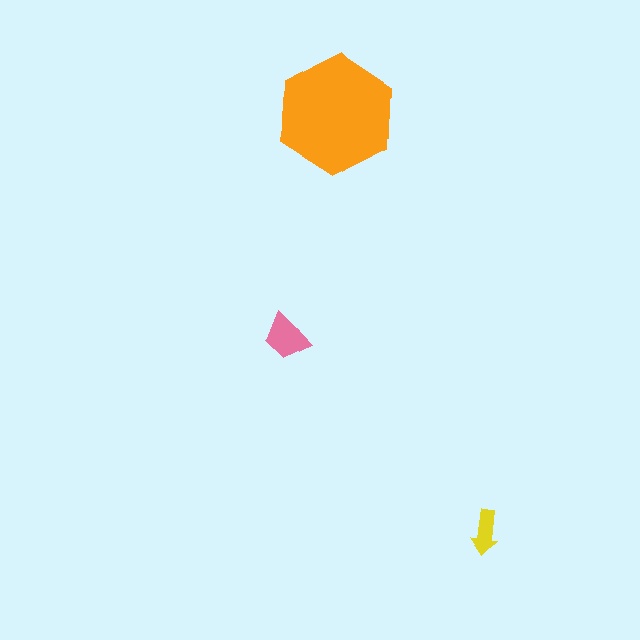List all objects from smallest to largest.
The yellow arrow, the pink trapezoid, the orange hexagon.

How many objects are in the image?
There are 3 objects in the image.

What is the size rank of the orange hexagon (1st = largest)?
1st.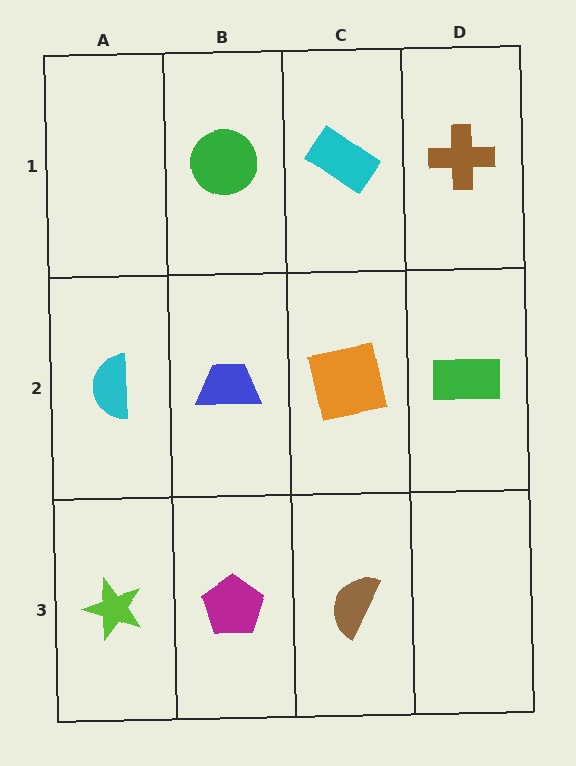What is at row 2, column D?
A green rectangle.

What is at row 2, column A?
A cyan semicircle.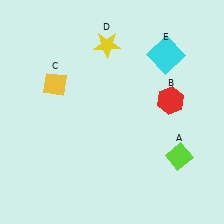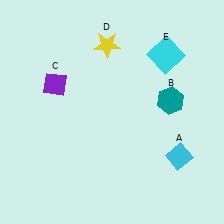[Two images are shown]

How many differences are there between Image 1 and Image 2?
There are 3 differences between the two images.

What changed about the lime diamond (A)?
In Image 1, A is lime. In Image 2, it changed to cyan.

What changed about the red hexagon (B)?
In Image 1, B is red. In Image 2, it changed to teal.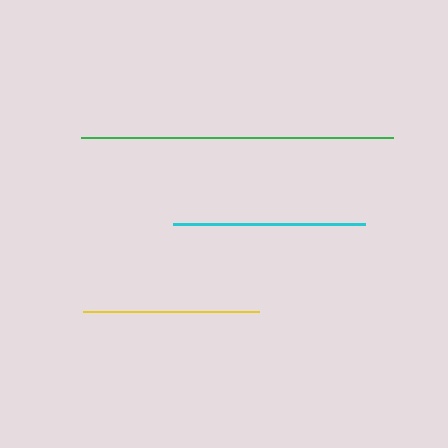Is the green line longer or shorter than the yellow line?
The green line is longer than the yellow line.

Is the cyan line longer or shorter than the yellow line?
The cyan line is longer than the yellow line.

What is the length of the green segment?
The green segment is approximately 312 pixels long.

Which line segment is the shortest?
The yellow line is the shortest at approximately 176 pixels.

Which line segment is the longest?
The green line is the longest at approximately 312 pixels.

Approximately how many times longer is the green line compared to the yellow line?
The green line is approximately 1.8 times the length of the yellow line.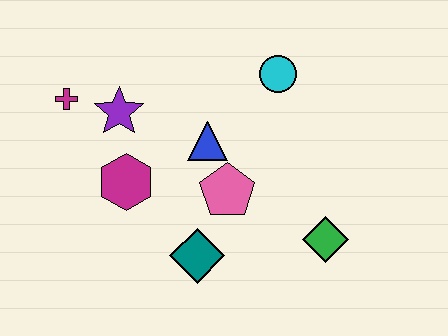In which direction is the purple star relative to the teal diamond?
The purple star is above the teal diamond.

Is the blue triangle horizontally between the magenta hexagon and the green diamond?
Yes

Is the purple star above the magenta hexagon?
Yes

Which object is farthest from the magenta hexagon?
The green diamond is farthest from the magenta hexagon.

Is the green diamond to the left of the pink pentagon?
No